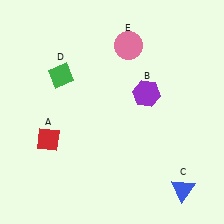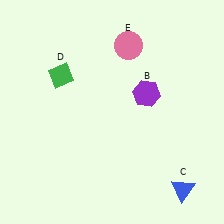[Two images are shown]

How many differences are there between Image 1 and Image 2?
There is 1 difference between the two images.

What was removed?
The red diamond (A) was removed in Image 2.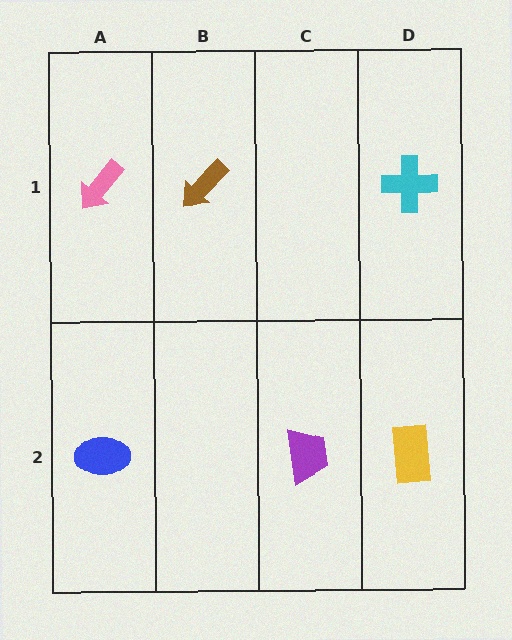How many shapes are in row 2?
3 shapes.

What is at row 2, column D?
A yellow rectangle.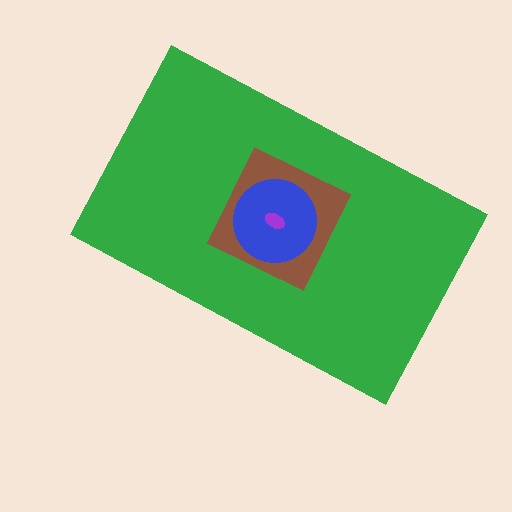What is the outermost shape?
The green rectangle.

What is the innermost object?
The purple ellipse.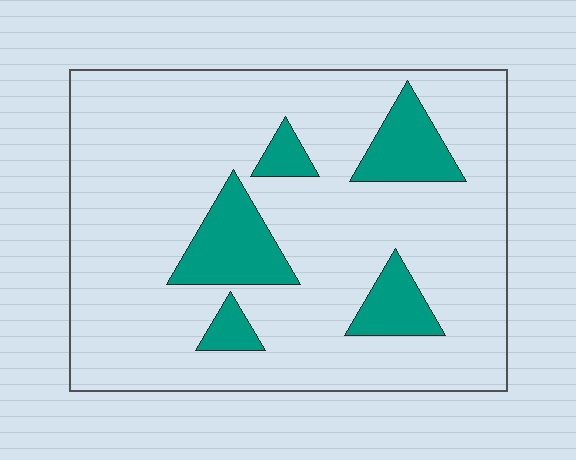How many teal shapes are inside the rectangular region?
5.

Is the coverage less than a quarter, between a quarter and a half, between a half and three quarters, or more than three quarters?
Less than a quarter.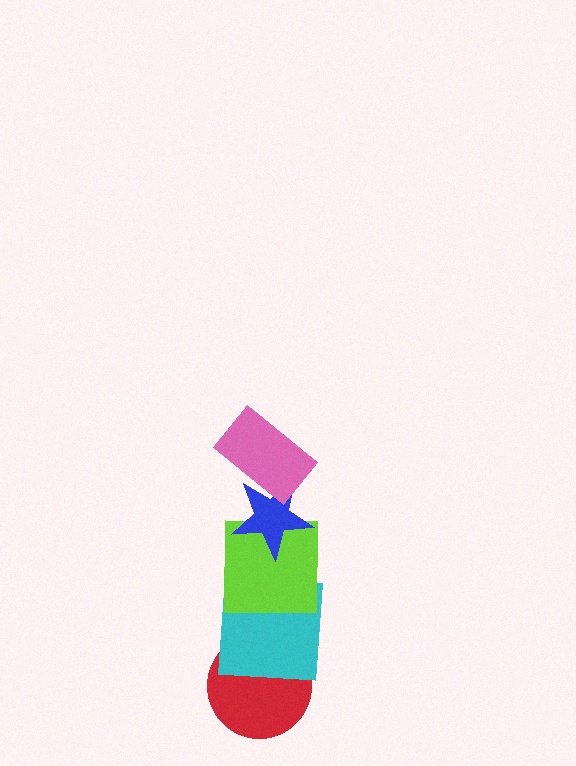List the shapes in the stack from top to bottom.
From top to bottom: the pink rectangle, the blue star, the lime square, the cyan square, the red circle.